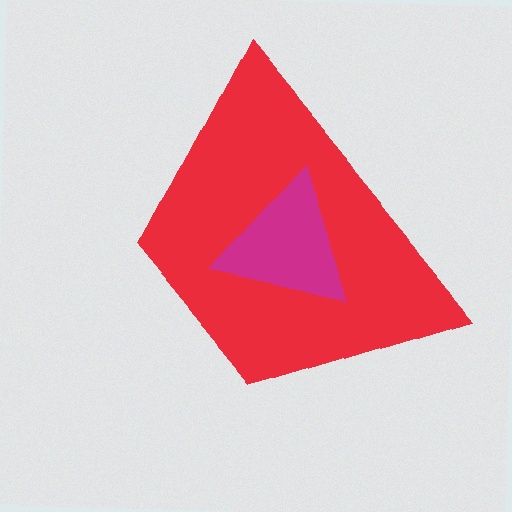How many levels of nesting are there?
2.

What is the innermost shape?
The magenta triangle.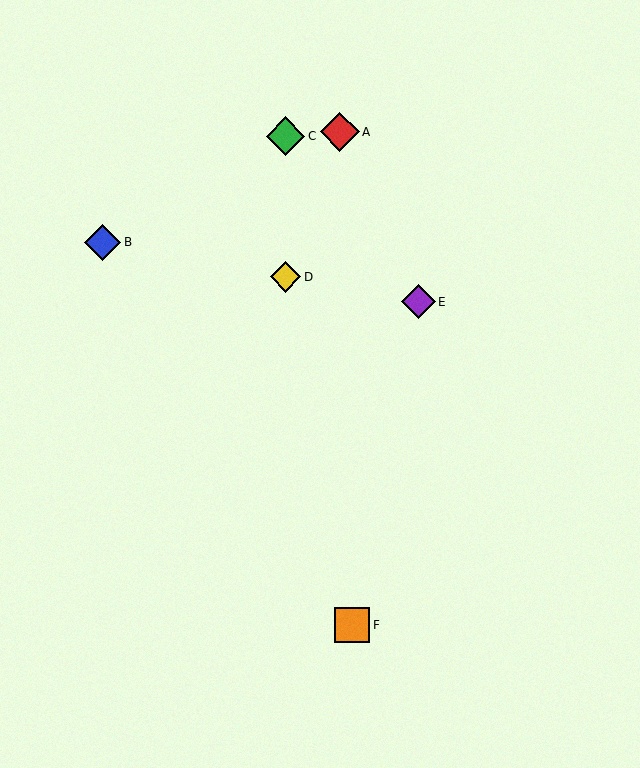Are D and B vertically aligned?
No, D is at x≈285 and B is at x≈103.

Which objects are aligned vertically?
Objects C, D are aligned vertically.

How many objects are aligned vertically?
2 objects (C, D) are aligned vertically.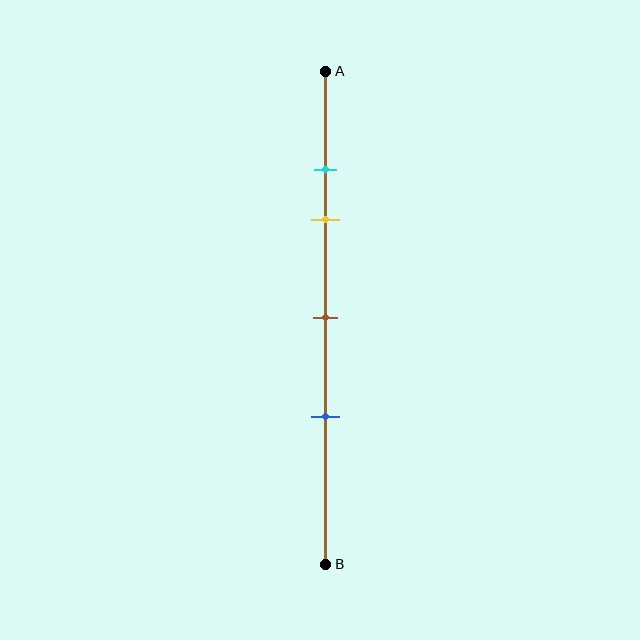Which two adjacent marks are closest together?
The cyan and yellow marks are the closest adjacent pair.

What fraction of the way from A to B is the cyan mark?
The cyan mark is approximately 20% (0.2) of the way from A to B.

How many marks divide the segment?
There are 4 marks dividing the segment.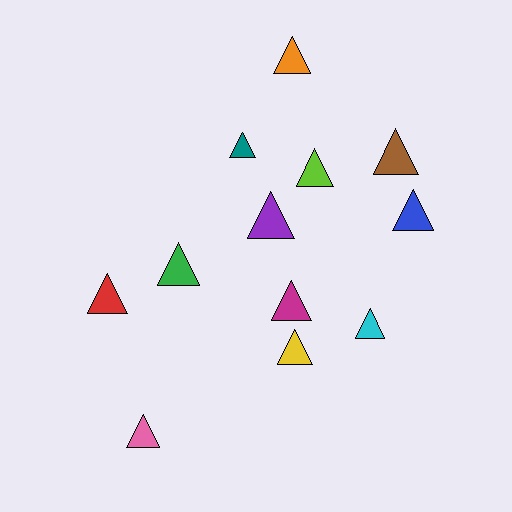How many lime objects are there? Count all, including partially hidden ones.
There is 1 lime object.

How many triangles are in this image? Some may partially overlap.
There are 12 triangles.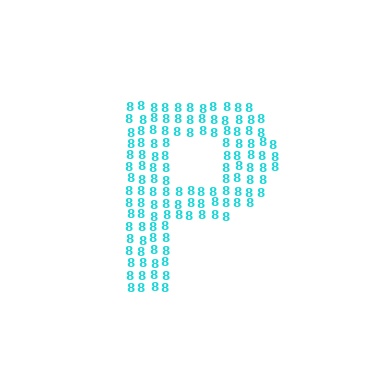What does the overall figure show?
The overall figure shows the letter P.